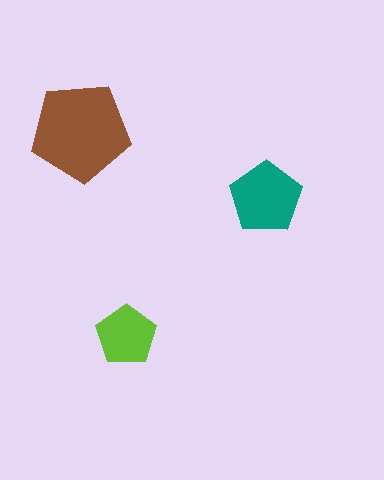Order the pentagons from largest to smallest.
the brown one, the teal one, the lime one.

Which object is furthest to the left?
The brown pentagon is leftmost.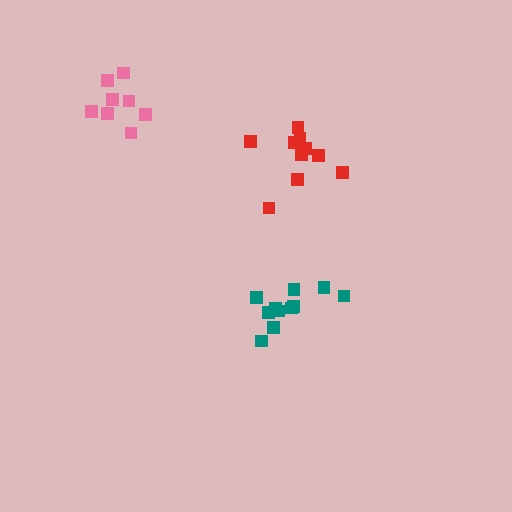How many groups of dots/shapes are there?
There are 3 groups.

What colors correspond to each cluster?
The clusters are colored: red, teal, pink.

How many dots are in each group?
Group 1: 10 dots, Group 2: 11 dots, Group 3: 8 dots (29 total).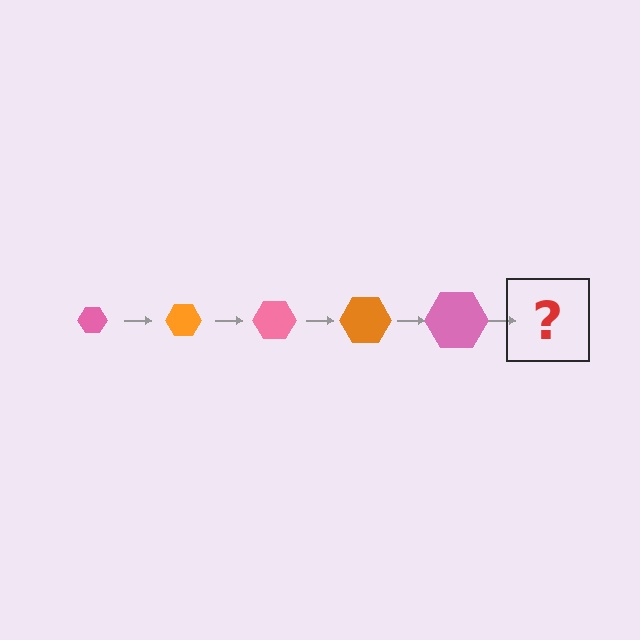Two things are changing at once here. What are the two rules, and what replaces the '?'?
The two rules are that the hexagon grows larger each step and the color cycles through pink and orange. The '?' should be an orange hexagon, larger than the previous one.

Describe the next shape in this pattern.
It should be an orange hexagon, larger than the previous one.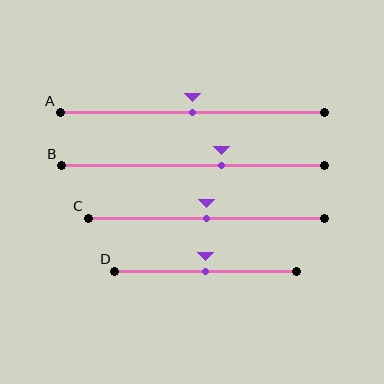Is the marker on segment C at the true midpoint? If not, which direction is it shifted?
Yes, the marker on segment C is at the true midpoint.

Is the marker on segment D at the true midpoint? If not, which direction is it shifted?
Yes, the marker on segment D is at the true midpoint.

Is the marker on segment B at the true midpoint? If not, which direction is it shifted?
No, the marker on segment B is shifted to the right by about 11% of the segment length.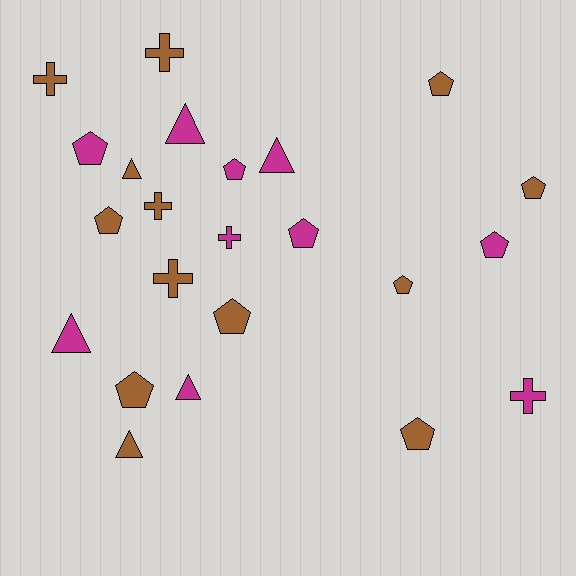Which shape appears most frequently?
Pentagon, with 11 objects.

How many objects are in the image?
There are 23 objects.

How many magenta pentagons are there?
There are 4 magenta pentagons.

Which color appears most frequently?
Brown, with 13 objects.